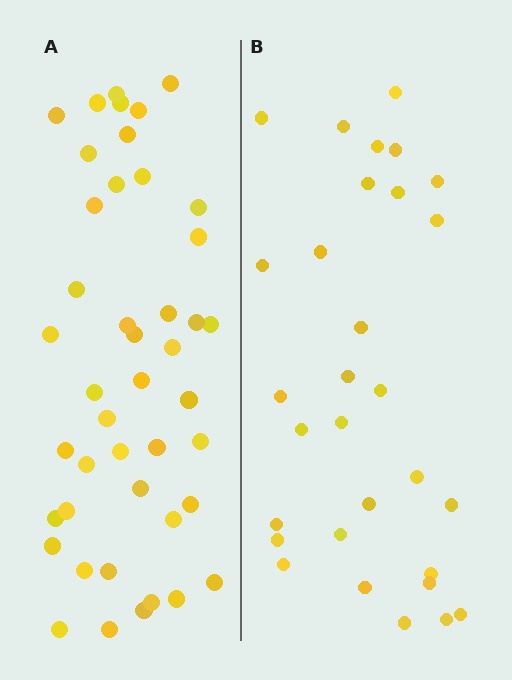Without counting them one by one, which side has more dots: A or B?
Region A (the left region) has more dots.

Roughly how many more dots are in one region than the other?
Region A has approximately 15 more dots than region B.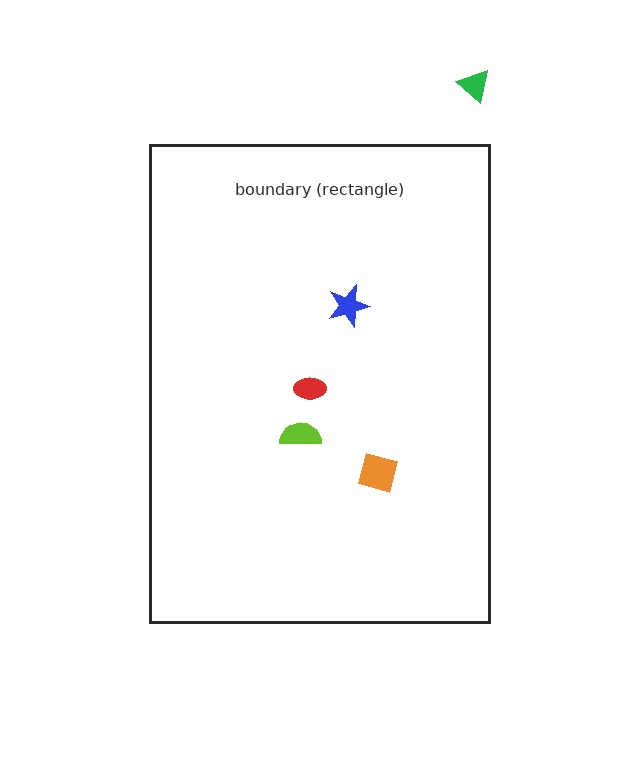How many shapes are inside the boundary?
4 inside, 1 outside.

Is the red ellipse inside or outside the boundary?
Inside.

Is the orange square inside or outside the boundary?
Inside.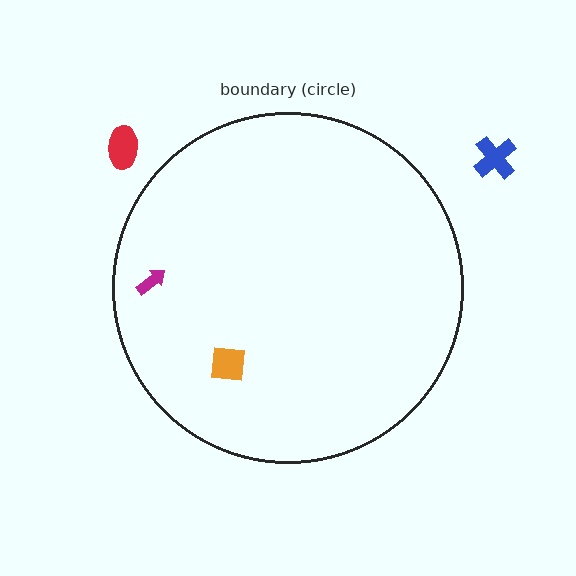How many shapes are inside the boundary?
2 inside, 2 outside.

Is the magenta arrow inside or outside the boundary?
Inside.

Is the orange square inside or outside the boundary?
Inside.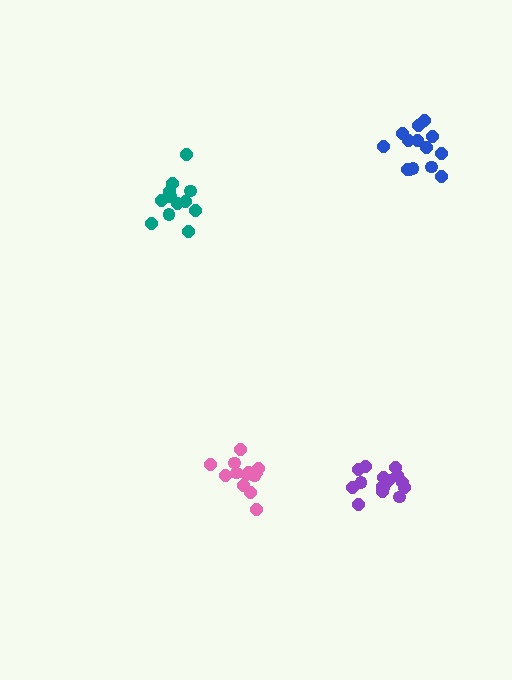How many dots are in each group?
Group 1: 13 dots, Group 2: 14 dots, Group 3: 12 dots, Group 4: 15 dots (54 total).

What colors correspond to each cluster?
The clusters are colored: pink, blue, teal, purple.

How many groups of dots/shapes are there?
There are 4 groups.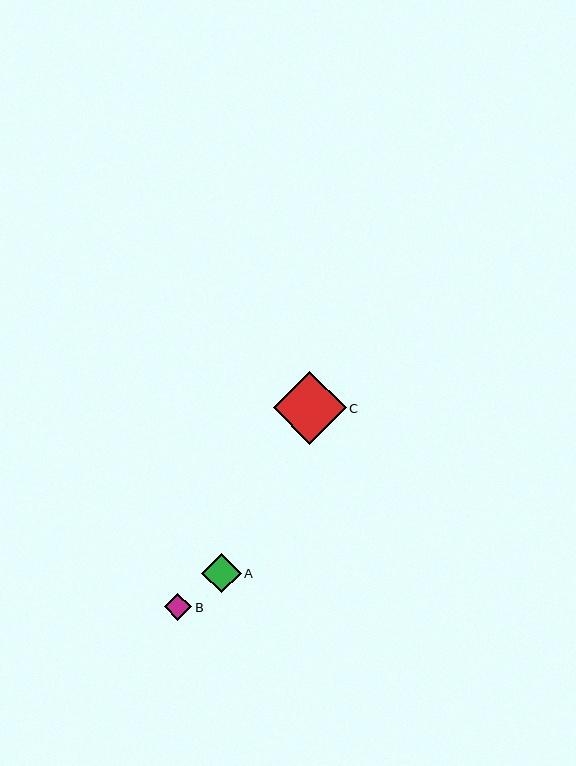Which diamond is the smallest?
Diamond B is the smallest with a size of approximately 27 pixels.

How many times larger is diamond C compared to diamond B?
Diamond C is approximately 2.7 times the size of diamond B.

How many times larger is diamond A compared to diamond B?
Diamond A is approximately 1.4 times the size of diamond B.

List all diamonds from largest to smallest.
From largest to smallest: C, A, B.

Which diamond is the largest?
Diamond C is the largest with a size of approximately 73 pixels.